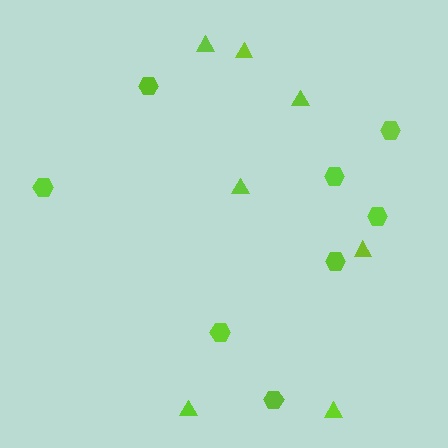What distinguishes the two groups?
There are 2 groups: one group of triangles (7) and one group of hexagons (8).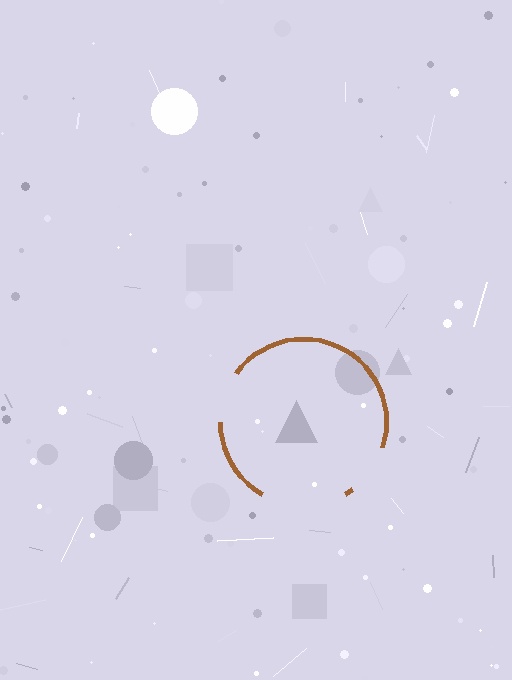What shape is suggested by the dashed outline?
The dashed outline suggests a circle.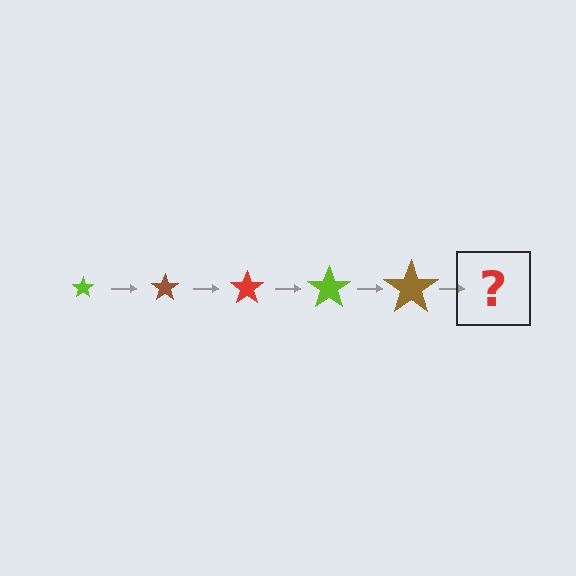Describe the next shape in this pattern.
It should be a red star, larger than the previous one.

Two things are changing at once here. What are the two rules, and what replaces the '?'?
The two rules are that the star grows larger each step and the color cycles through lime, brown, and red. The '?' should be a red star, larger than the previous one.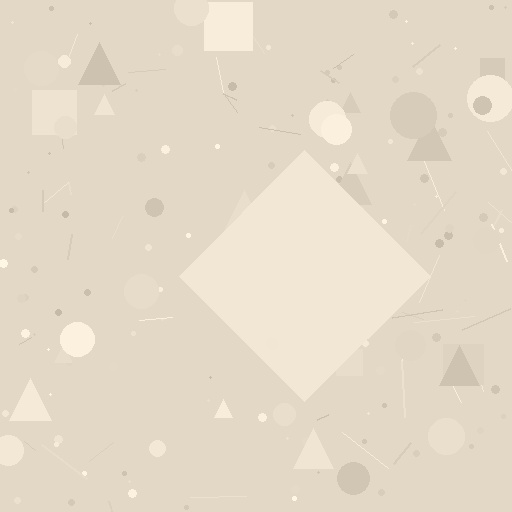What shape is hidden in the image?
A diamond is hidden in the image.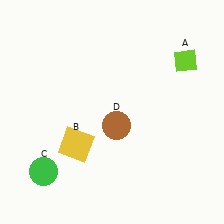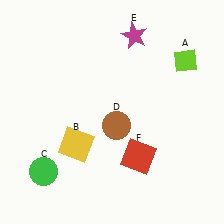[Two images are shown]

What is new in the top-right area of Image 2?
A magenta star (E) was added in the top-right area of Image 2.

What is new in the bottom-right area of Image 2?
A red square (F) was added in the bottom-right area of Image 2.